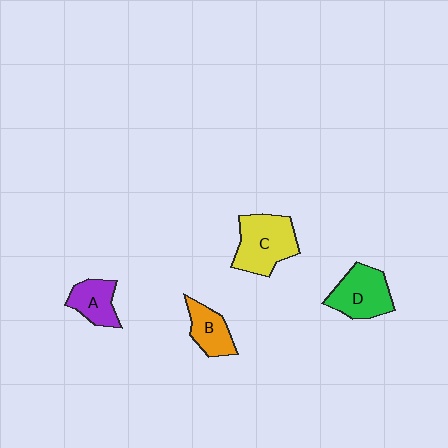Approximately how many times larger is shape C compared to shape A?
Approximately 1.7 times.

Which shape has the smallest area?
Shape A (purple).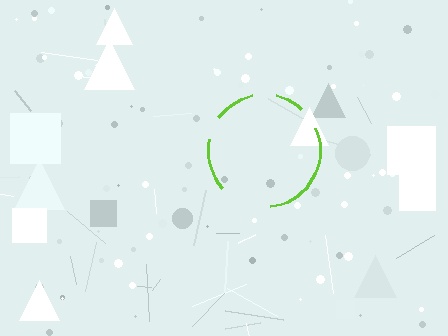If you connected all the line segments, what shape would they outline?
They would outline a circle.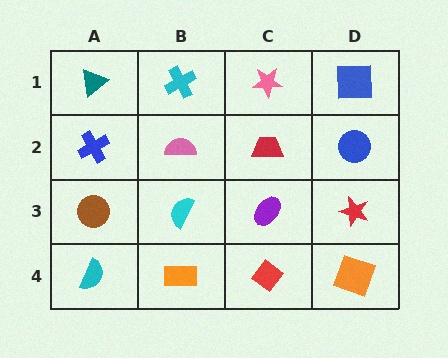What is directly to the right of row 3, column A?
A cyan semicircle.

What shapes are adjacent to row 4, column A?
A brown circle (row 3, column A), an orange rectangle (row 4, column B).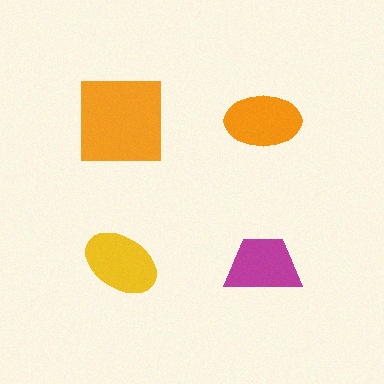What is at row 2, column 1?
A yellow ellipse.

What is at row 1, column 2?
An orange ellipse.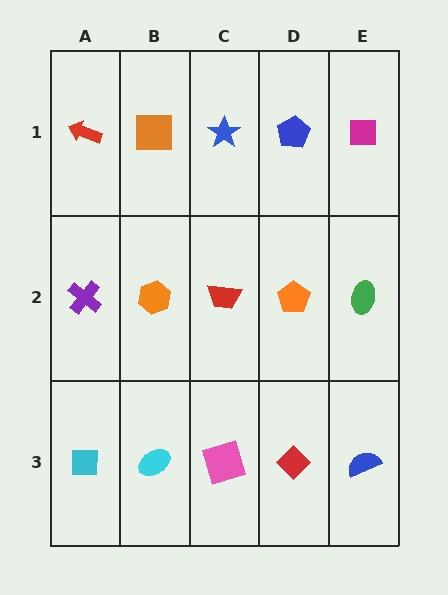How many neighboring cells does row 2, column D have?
4.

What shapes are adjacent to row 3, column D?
An orange pentagon (row 2, column D), a pink square (row 3, column C), a blue semicircle (row 3, column E).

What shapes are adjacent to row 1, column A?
A purple cross (row 2, column A), an orange square (row 1, column B).